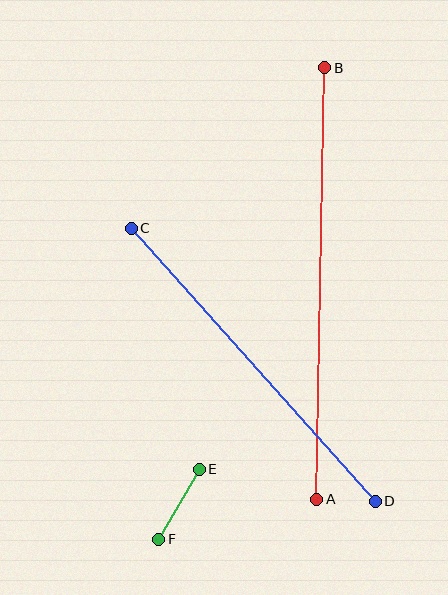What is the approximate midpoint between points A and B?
The midpoint is at approximately (321, 283) pixels.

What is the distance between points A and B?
The distance is approximately 432 pixels.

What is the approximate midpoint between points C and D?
The midpoint is at approximately (253, 365) pixels.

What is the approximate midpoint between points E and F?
The midpoint is at approximately (179, 504) pixels.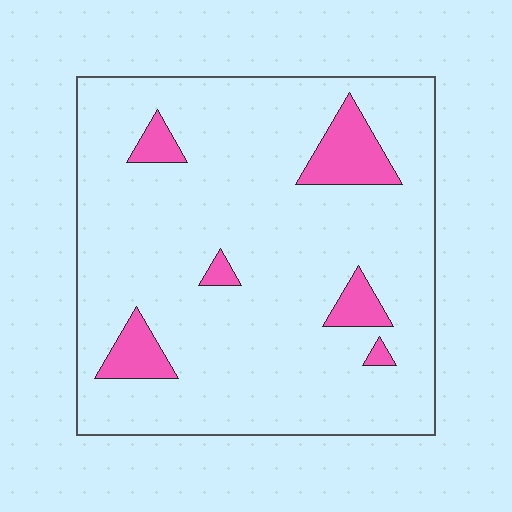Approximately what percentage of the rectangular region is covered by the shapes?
Approximately 10%.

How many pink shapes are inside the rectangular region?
6.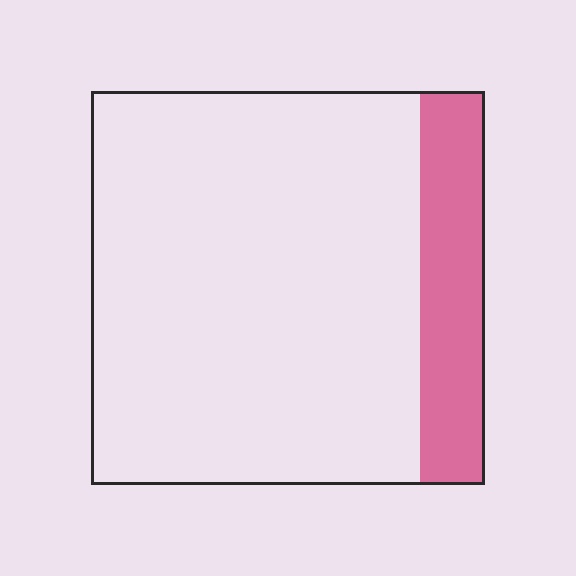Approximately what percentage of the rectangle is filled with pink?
Approximately 15%.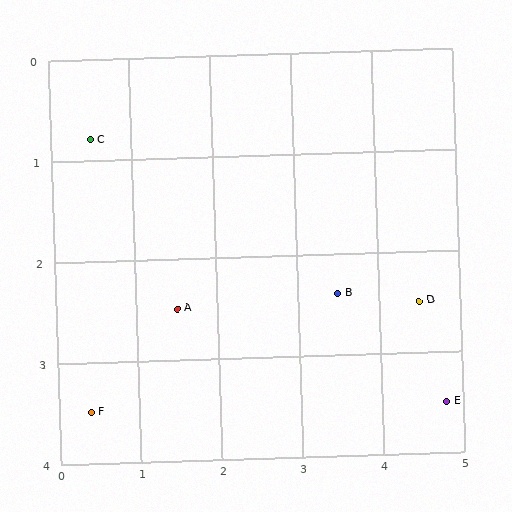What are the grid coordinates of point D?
Point D is at approximately (4.5, 2.5).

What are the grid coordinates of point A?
Point A is at approximately (1.5, 2.5).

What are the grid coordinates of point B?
Point B is at approximately (3.5, 2.4).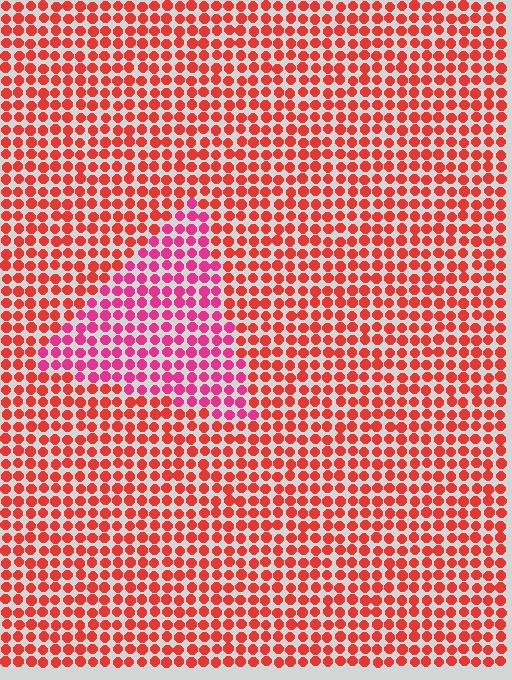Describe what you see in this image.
The image is filled with small red elements in a uniform arrangement. A triangle-shaped region is visible where the elements are tinted to a slightly different hue, forming a subtle color boundary.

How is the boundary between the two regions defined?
The boundary is defined purely by a slight shift in hue (about 34 degrees). Spacing, size, and orientation are identical on both sides.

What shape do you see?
I see a triangle.